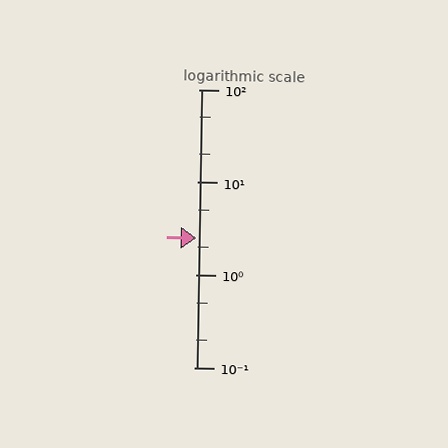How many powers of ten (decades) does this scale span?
The scale spans 3 decades, from 0.1 to 100.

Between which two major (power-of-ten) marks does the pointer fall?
The pointer is between 1 and 10.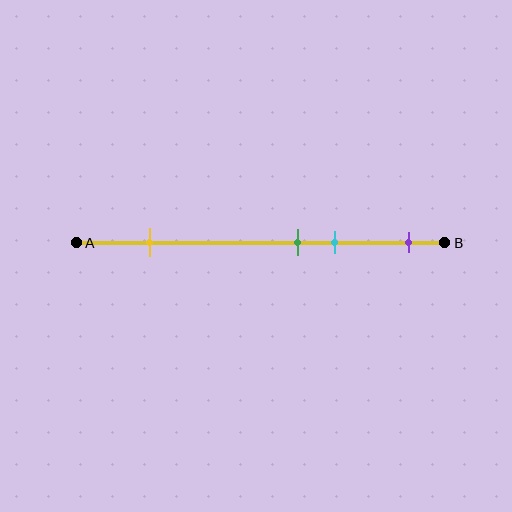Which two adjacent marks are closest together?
The green and cyan marks are the closest adjacent pair.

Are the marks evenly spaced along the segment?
No, the marks are not evenly spaced.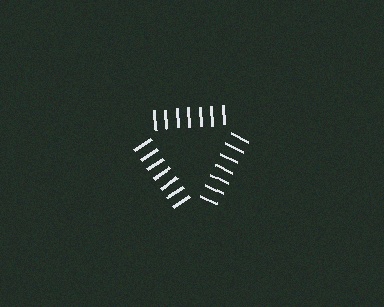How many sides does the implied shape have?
3 sides — the line-ends trace a triangle.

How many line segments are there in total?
21 — 7 along each of the 3 edges.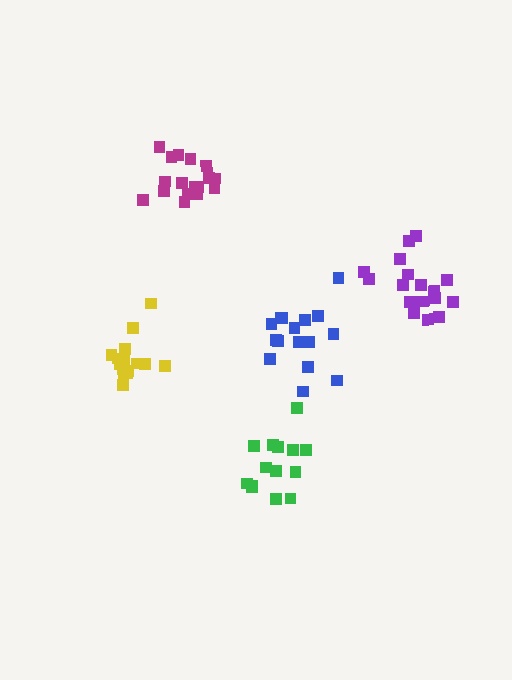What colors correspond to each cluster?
The clusters are colored: magenta, yellow, blue, purple, green.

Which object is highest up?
The magenta cluster is topmost.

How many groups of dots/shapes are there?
There are 5 groups.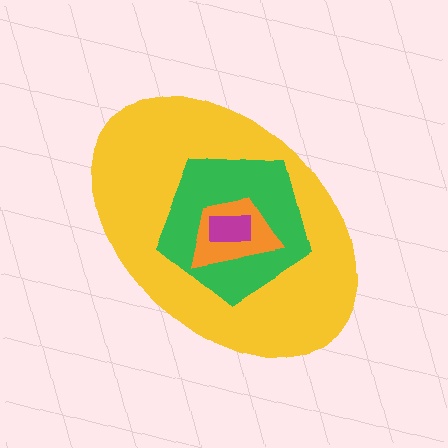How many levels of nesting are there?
4.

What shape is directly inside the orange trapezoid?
The magenta rectangle.